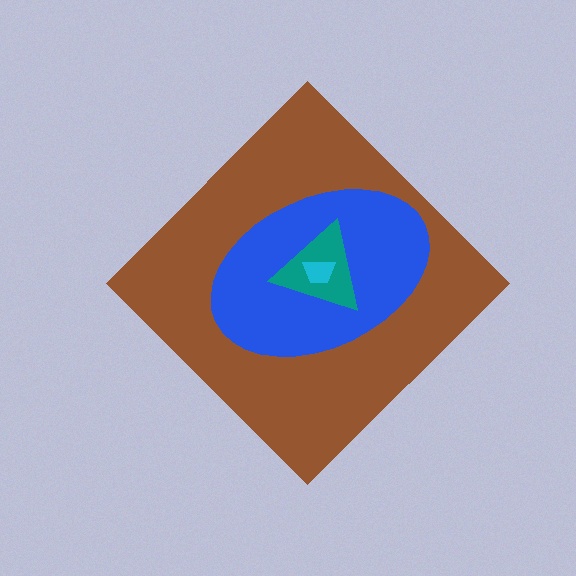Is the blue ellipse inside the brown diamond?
Yes.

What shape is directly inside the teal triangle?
The cyan trapezoid.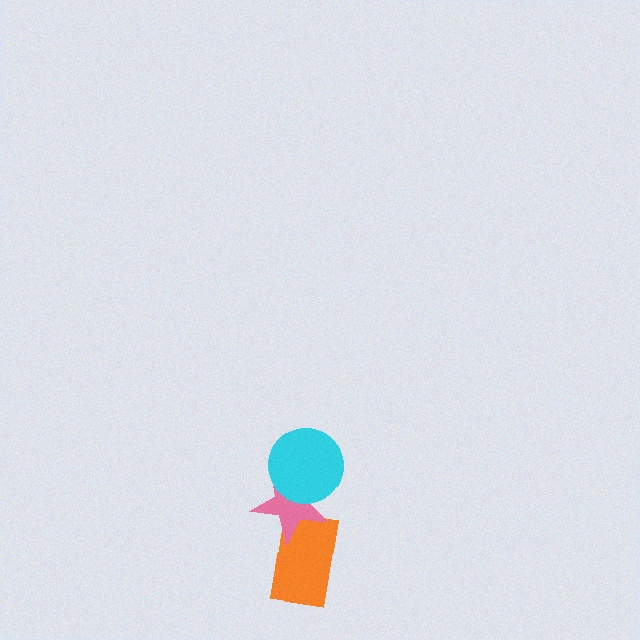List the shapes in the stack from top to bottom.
From top to bottom: the cyan circle, the pink star, the orange rectangle.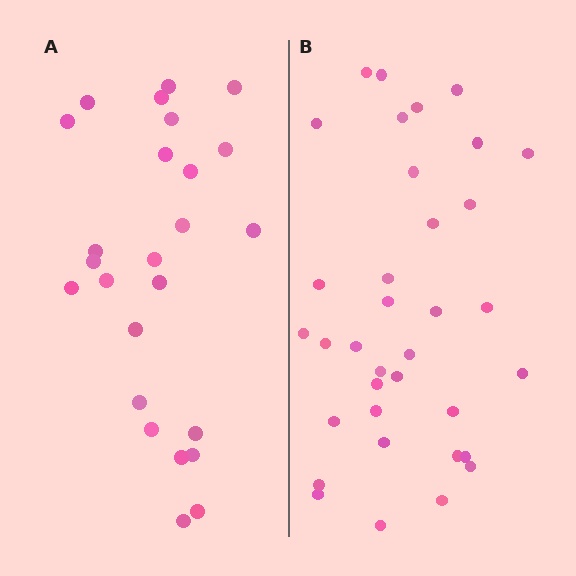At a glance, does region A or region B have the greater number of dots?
Region B (the right region) has more dots.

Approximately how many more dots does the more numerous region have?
Region B has roughly 10 or so more dots than region A.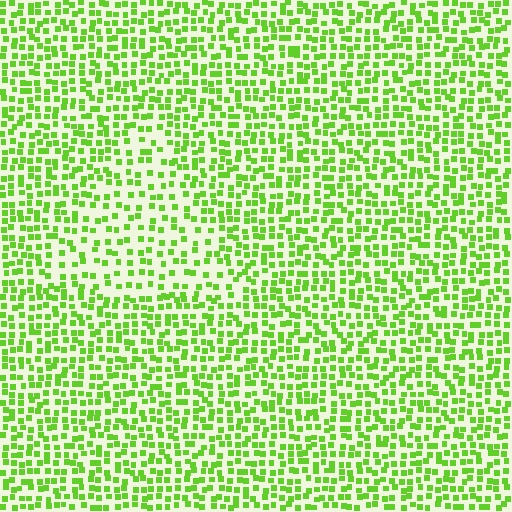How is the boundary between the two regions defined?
The boundary is defined by a change in element density (approximately 1.7x ratio). All elements are the same color, size, and shape.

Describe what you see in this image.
The image contains small lime elements arranged at two different densities. A triangle-shaped region is visible where the elements are less densely packed than the surrounding area.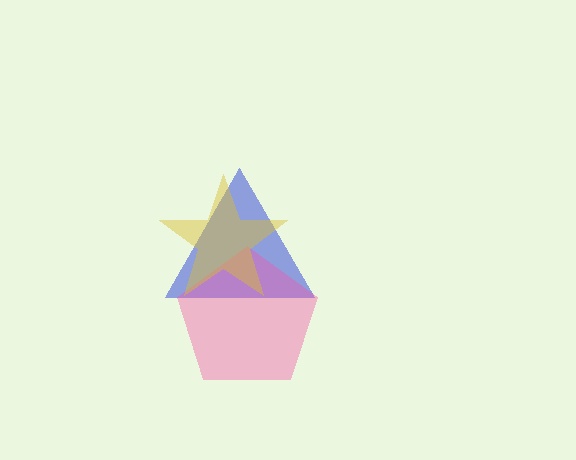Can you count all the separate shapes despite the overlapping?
Yes, there are 3 separate shapes.